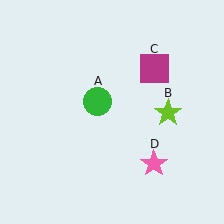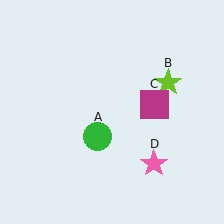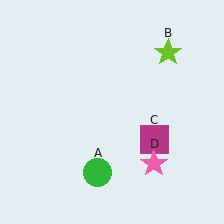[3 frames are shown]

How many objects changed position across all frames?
3 objects changed position: green circle (object A), lime star (object B), magenta square (object C).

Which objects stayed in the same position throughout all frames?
Pink star (object D) remained stationary.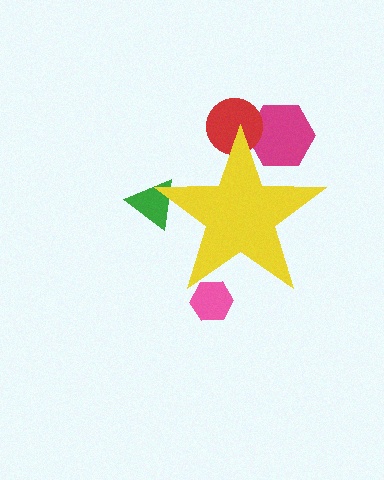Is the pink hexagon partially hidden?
Yes, the pink hexagon is partially hidden behind the yellow star.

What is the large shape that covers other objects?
A yellow star.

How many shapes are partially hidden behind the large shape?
4 shapes are partially hidden.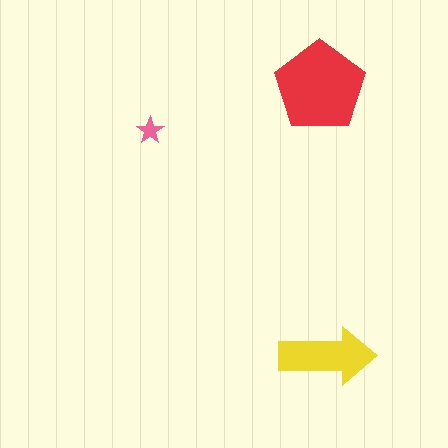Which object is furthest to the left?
The pink star is leftmost.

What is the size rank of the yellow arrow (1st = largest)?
2nd.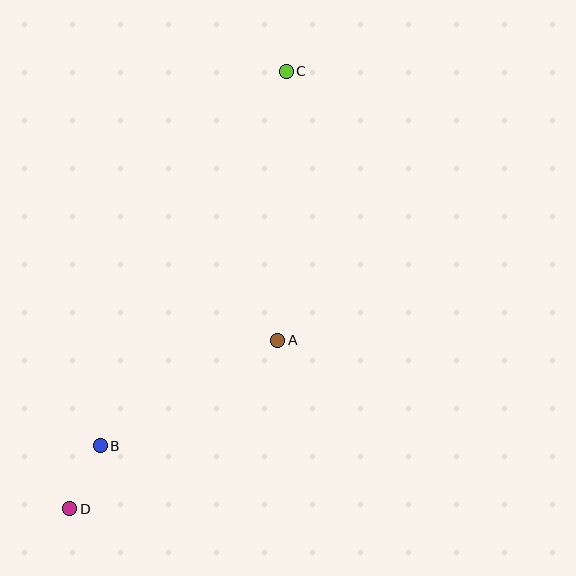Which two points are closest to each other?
Points B and D are closest to each other.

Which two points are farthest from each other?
Points C and D are farthest from each other.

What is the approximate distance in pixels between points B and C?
The distance between B and C is approximately 418 pixels.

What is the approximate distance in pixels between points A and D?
The distance between A and D is approximately 268 pixels.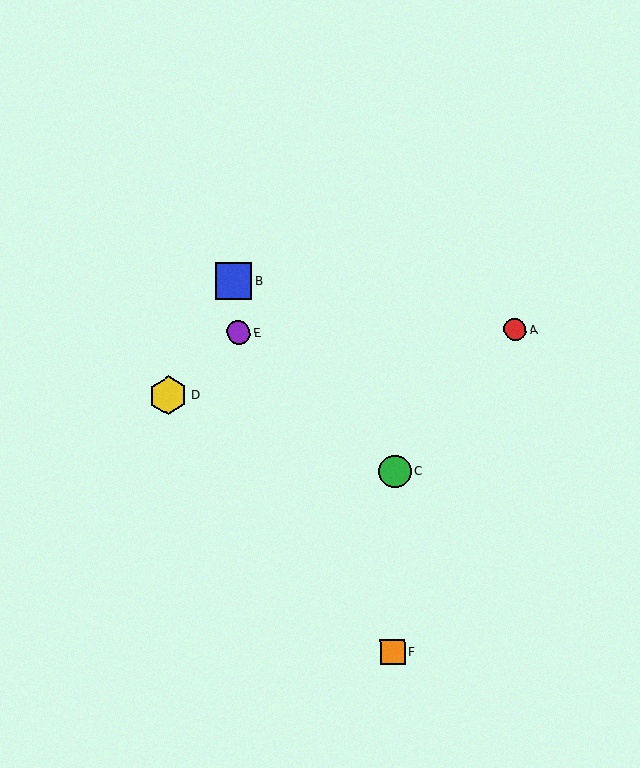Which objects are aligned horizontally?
Objects A, E are aligned horizontally.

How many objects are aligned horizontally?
2 objects (A, E) are aligned horizontally.